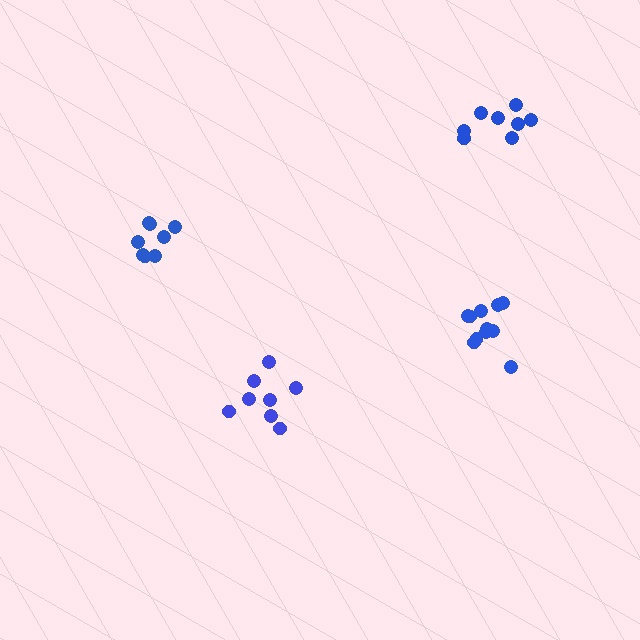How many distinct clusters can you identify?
There are 4 distinct clusters.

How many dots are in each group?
Group 1: 8 dots, Group 2: 11 dots, Group 3: 8 dots, Group 4: 8 dots (35 total).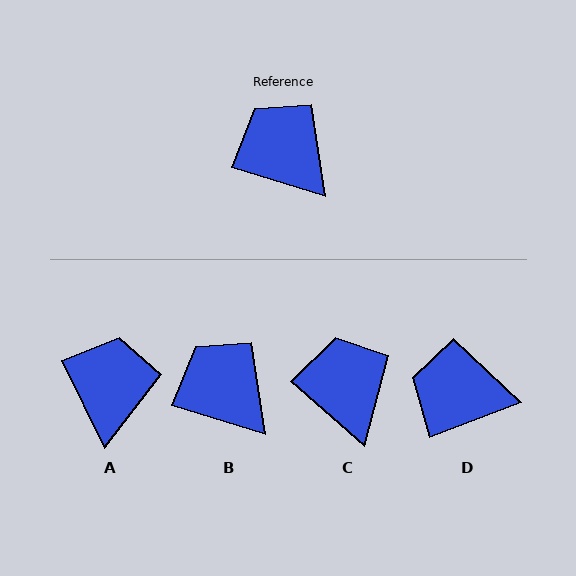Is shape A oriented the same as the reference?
No, it is off by about 46 degrees.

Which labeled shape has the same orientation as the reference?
B.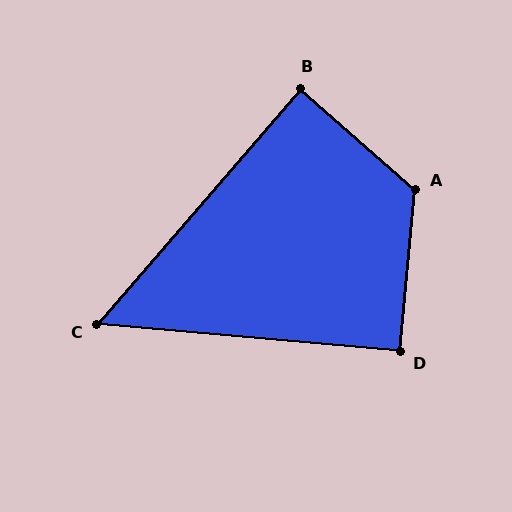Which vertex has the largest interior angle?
A, at approximately 126 degrees.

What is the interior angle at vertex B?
Approximately 90 degrees (approximately right).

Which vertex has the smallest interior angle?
C, at approximately 54 degrees.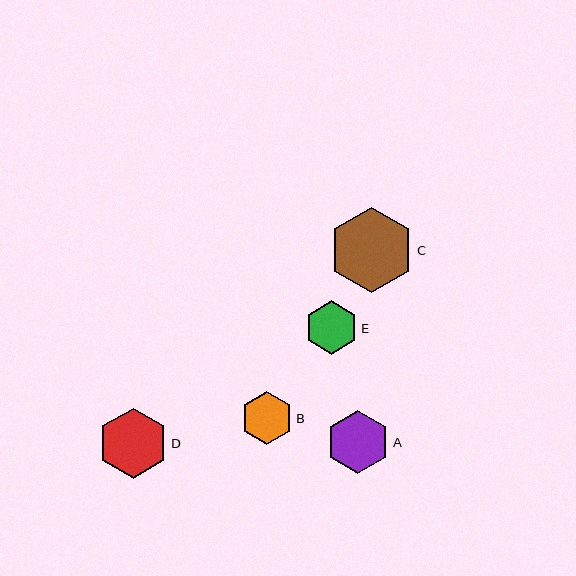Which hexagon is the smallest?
Hexagon B is the smallest with a size of approximately 53 pixels.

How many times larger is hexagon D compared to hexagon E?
Hexagon D is approximately 1.3 times the size of hexagon E.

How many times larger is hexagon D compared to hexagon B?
Hexagon D is approximately 1.3 times the size of hexagon B.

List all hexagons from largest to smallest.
From largest to smallest: C, D, A, E, B.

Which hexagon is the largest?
Hexagon C is the largest with a size of approximately 85 pixels.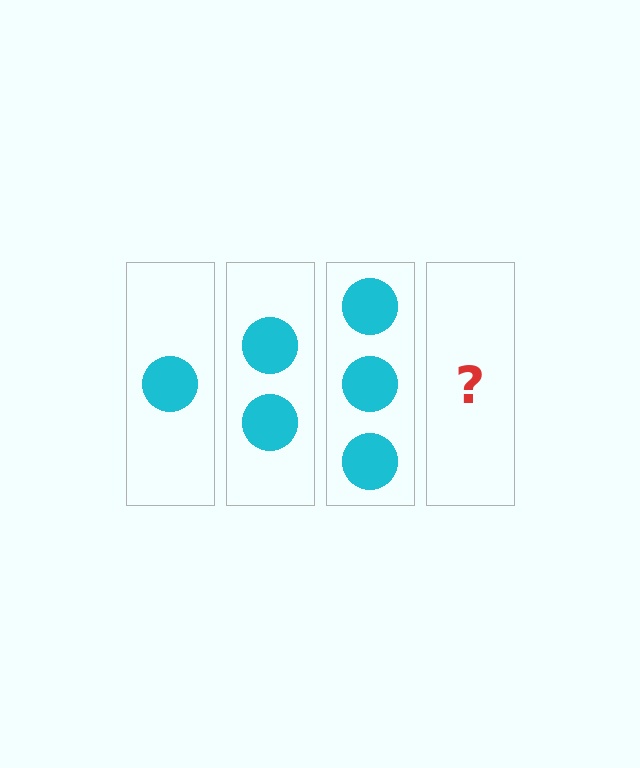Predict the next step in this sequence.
The next step is 4 circles.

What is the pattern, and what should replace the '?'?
The pattern is that each step adds one more circle. The '?' should be 4 circles.